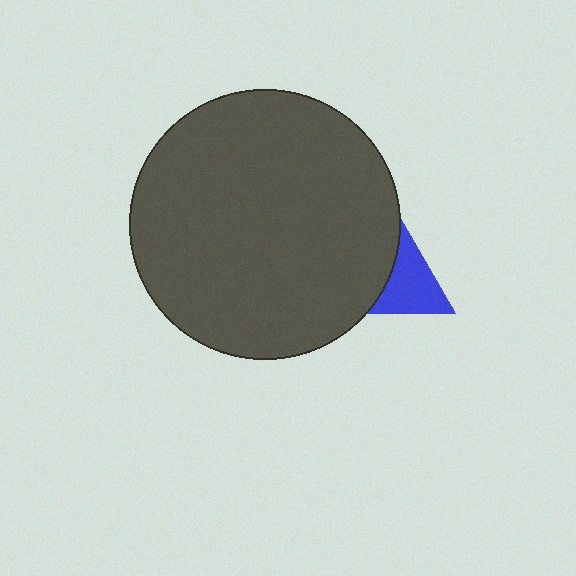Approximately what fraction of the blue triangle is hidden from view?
Roughly 55% of the blue triangle is hidden behind the dark gray circle.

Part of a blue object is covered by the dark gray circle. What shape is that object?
It is a triangle.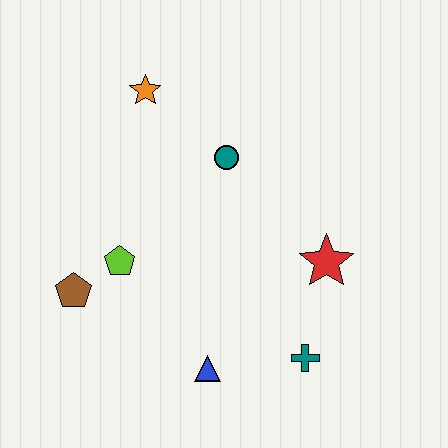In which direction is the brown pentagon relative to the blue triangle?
The brown pentagon is to the left of the blue triangle.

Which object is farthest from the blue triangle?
The orange star is farthest from the blue triangle.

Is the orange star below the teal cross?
No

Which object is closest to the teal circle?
The orange star is closest to the teal circle.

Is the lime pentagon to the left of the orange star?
Yes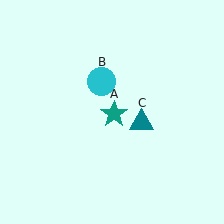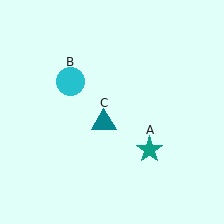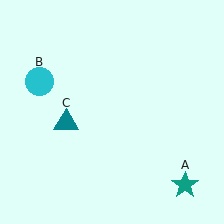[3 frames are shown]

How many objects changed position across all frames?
3 objects changed position: teal star (object A), cyan circle (object B), teal triangle (object C).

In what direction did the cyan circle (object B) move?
The cyan circle (object B) moved left.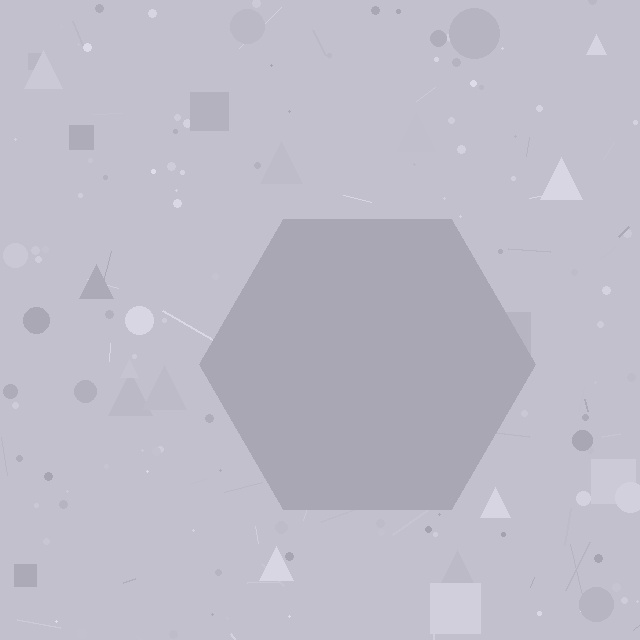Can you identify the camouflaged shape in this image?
The camouflaged shape is a hexagon.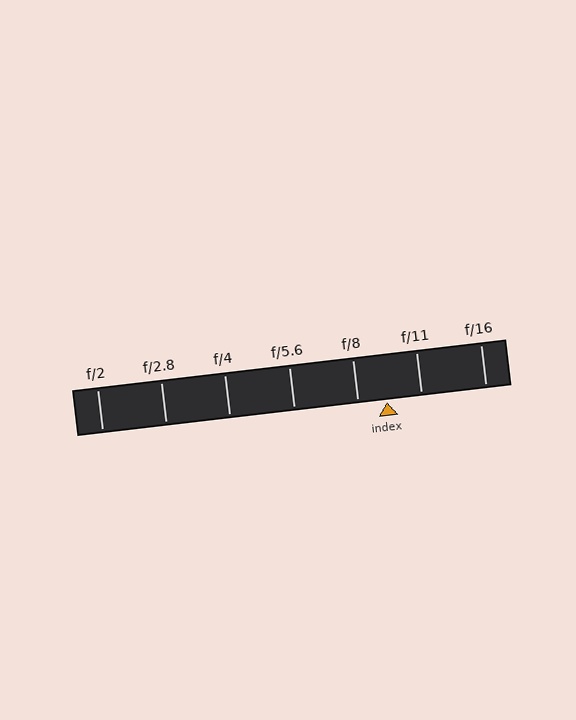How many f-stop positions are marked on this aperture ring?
There are 7 f-stop positions marked.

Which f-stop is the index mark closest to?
The index mark is closest to f/8.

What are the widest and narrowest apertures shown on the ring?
The widest aperture shown is f/2 and the narrowest is f/16.